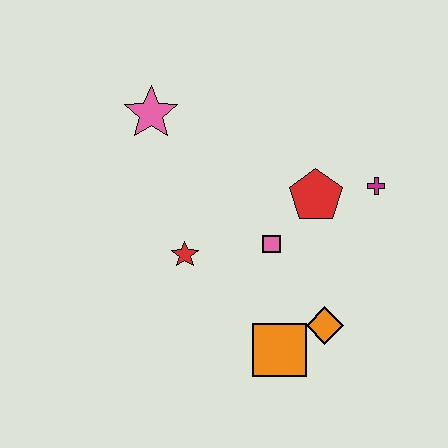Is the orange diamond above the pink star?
No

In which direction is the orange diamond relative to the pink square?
The orange diamond is below the pink square.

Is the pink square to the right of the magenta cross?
No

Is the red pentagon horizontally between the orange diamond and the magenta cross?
No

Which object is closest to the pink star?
The red star is closest to the pink star.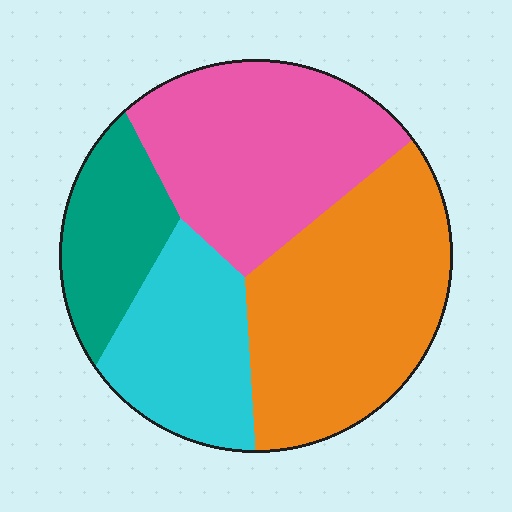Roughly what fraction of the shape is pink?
Pink takes up about one third (1/3) of the shape.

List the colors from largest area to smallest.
From largest to smallest: orange, pink, cyan, teal.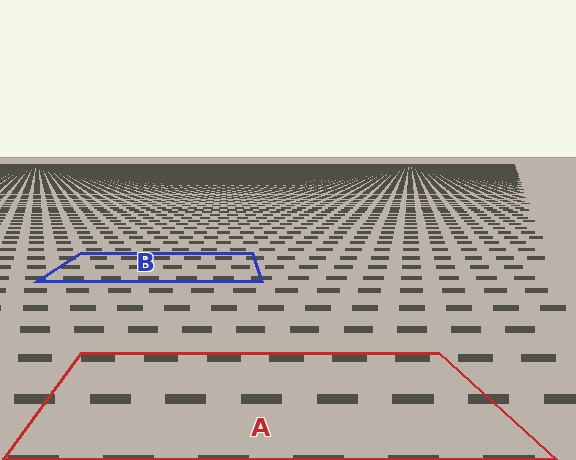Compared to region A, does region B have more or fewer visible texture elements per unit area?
Region B has more texture elements per unit area — they are packed more densely because it is farther away.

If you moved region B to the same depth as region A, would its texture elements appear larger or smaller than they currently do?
They would appear larger. At a closer depth, the same texture elements are projected at a bigger on-screen size.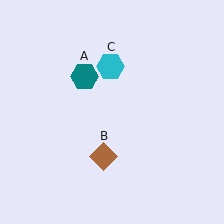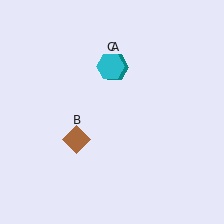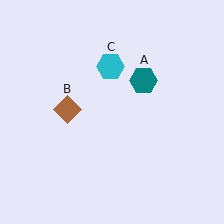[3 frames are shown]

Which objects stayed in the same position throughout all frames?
Cyan hexagon (object C) remained stationary.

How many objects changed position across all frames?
2 objects changed position: teal hexagon (object A), brown diamond (object B).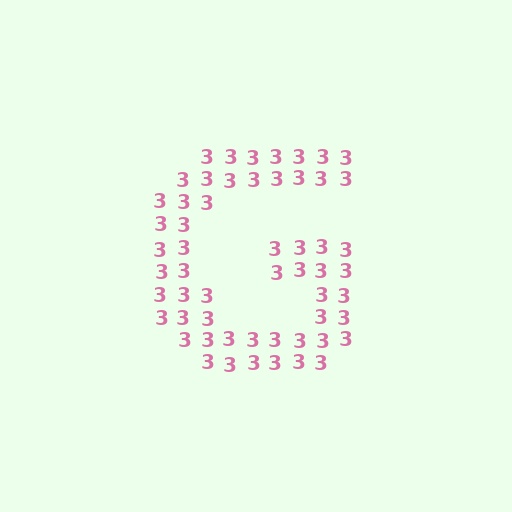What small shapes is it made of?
It is made of small digit 3's.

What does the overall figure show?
The overall figure shows the letter G.